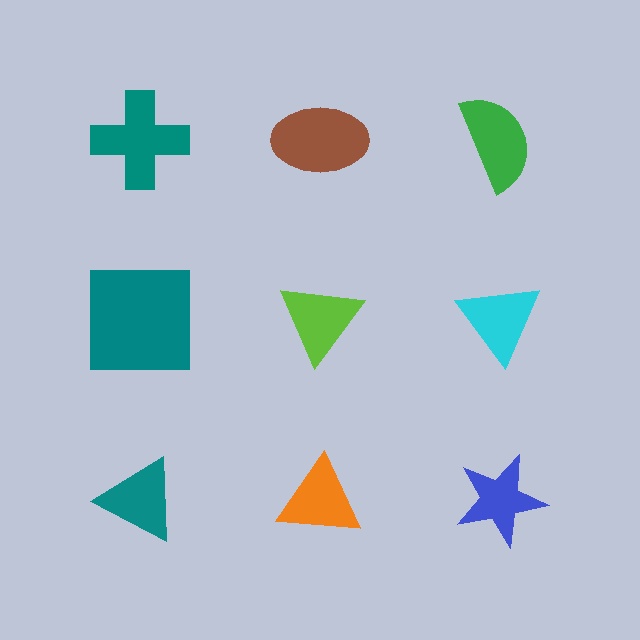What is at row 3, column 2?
An orange triangle.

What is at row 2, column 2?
A lime triangle.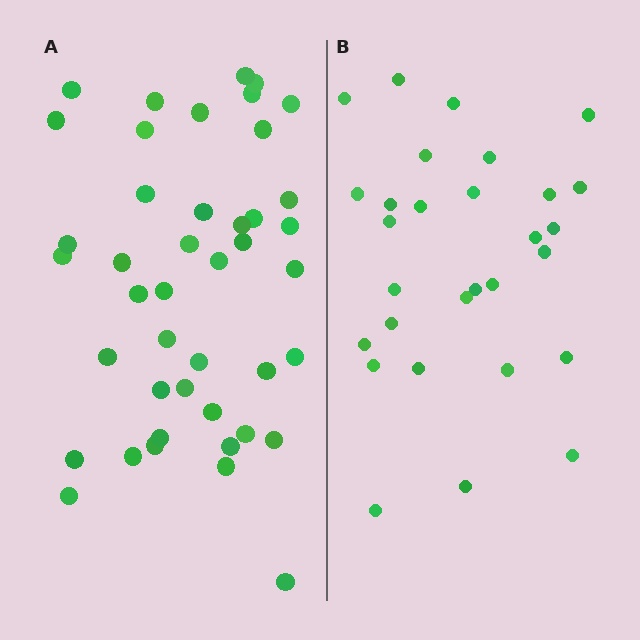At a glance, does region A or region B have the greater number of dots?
Region A (the left region) has more dots.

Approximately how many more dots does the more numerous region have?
Region A has approximately 15 more dots than region B.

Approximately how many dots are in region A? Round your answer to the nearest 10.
About 40 dots. (The exact count is 43, which rounds to 40.)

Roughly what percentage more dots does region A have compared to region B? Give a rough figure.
About 50% more.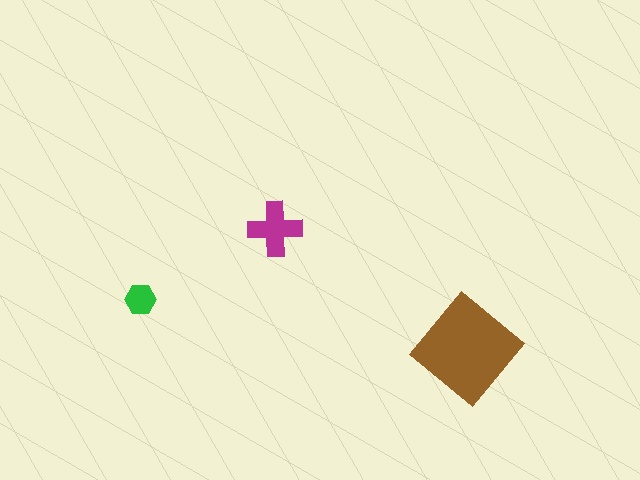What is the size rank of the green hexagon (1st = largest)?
3rd.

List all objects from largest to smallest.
The brown diamond, the magenta cross, the green hexagon.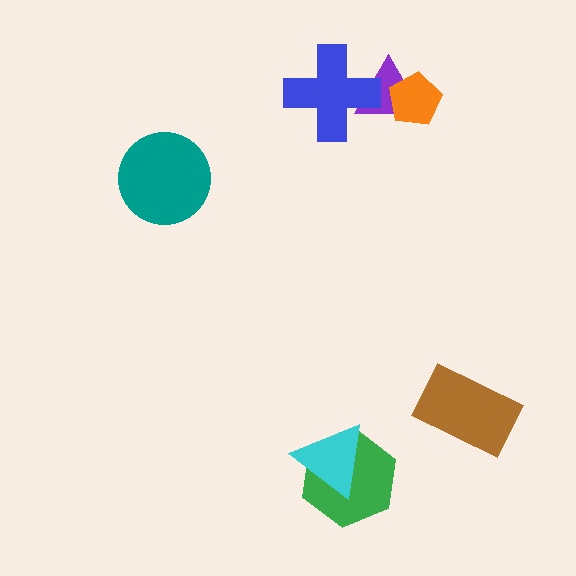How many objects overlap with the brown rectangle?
0 objects overlap with the brown rectangle.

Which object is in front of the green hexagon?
The cyan triangle is in front of the green hexagon.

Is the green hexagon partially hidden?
Yes, it is partially covered by another shape.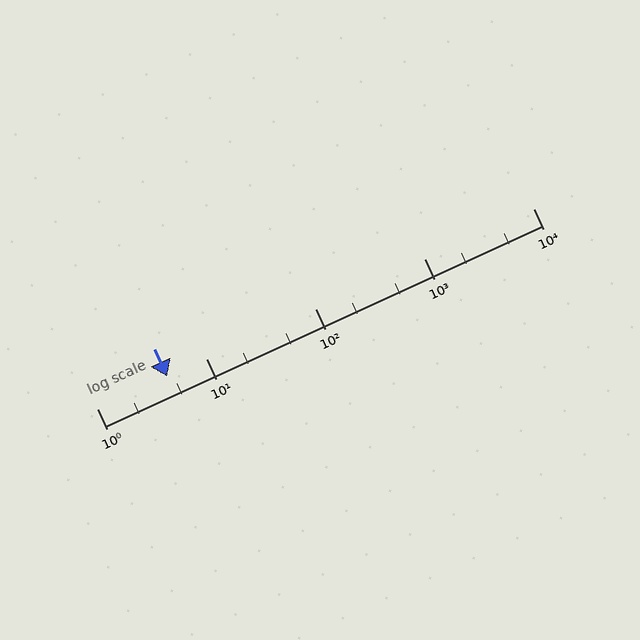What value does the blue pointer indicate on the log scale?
The pointer indicates approximately 4.4.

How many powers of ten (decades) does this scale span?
The scale spans 4 decades, from 1 to 10000.